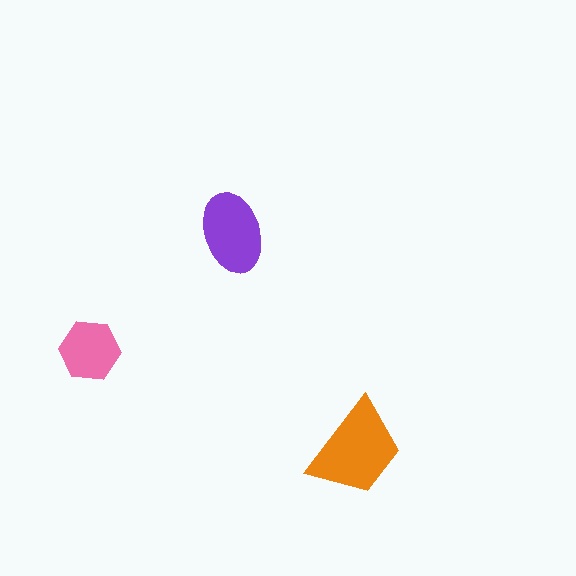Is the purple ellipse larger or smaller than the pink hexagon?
Larger.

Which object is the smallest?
The pink hexagon.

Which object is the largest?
The orange trapezoid.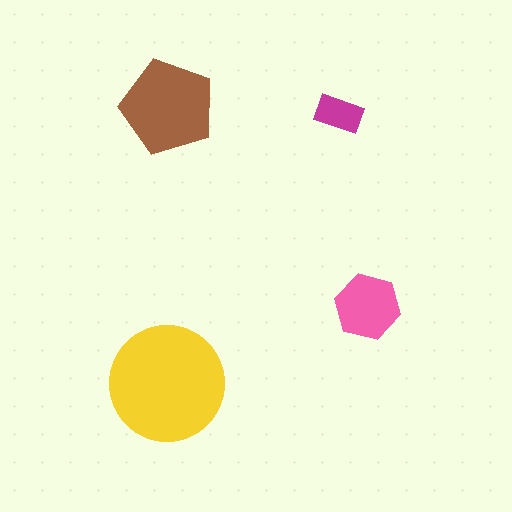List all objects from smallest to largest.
The magenta rectangle, the pink hexagon, the brown pentagon, the yellow circle.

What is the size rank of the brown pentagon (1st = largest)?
2nd.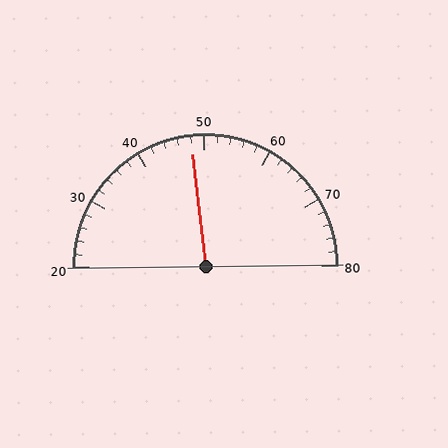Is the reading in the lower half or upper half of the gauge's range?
The reading is in the lower half of the range (20 to 80).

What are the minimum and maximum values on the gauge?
The gauge ranges from 20 to 80.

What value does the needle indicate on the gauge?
The needle indicates approximately 48.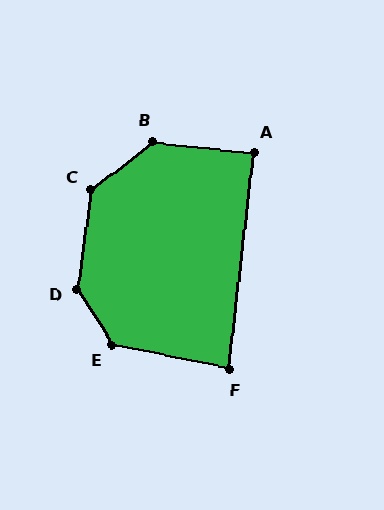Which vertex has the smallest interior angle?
F, at approximately 85 degrees.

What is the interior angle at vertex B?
Approximately 136 degrees (obtuse).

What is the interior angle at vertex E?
Approximately 134 degrees (obtuse).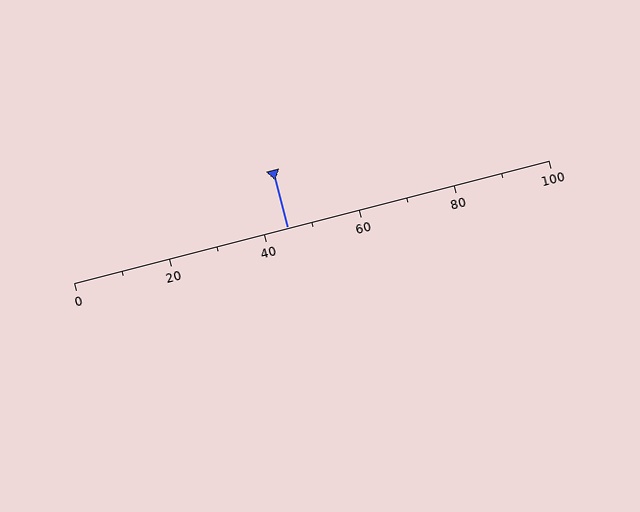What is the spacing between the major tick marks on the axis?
The major ticks are spaced 20 apart.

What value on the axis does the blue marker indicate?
The marker indicates approximately 45.